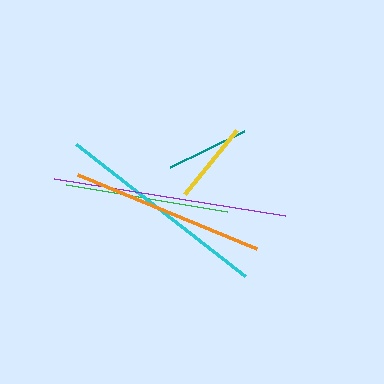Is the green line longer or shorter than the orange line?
The orange line is longer than the green line.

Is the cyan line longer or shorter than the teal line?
The cyan line is longer than the teal line.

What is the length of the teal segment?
The teal segment is approximately 82 pixels long.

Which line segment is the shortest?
The yellow line is the shortest at approximately 82 pixels.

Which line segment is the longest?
The purple line is the longest at approximately 234 pixels.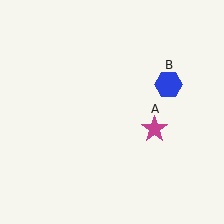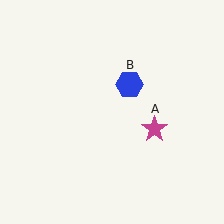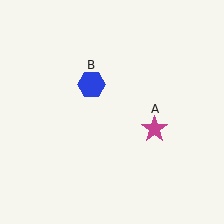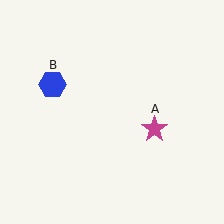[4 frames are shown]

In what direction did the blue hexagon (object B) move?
The blue hexagon (object B) moved left.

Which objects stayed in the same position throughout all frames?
Magenta star (object A) remained stationary.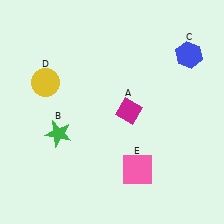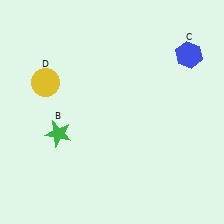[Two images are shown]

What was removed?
The pink square (E), the magenta diamond (A) were removed in Image 2.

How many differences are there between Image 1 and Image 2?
There are 2 differences between the two images.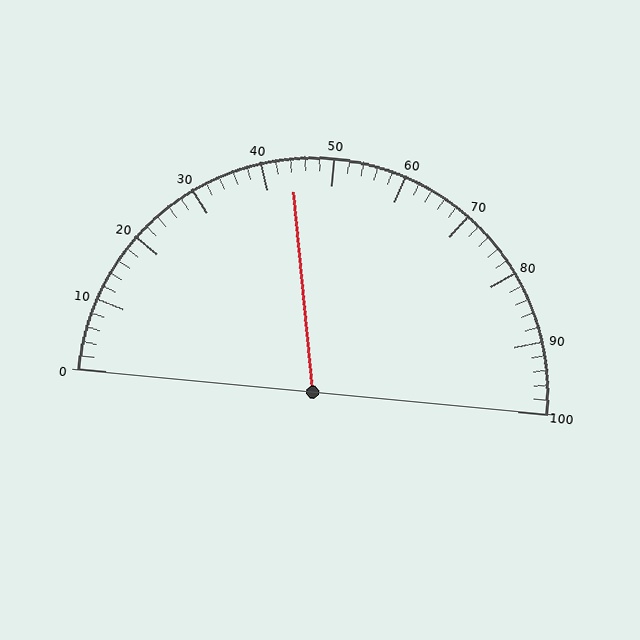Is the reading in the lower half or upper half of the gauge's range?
The reading is in the lower half of the range (0 to 100).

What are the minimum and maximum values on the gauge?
The gauge ranges from 0 to 100.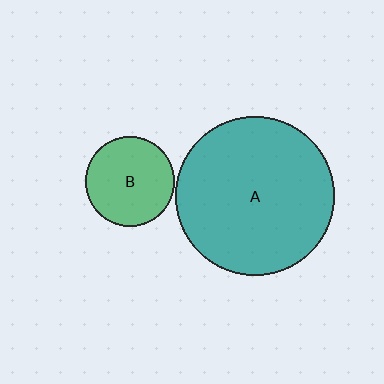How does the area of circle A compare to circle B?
Approximately 3.1 times.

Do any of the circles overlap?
No, none of the circles overlap.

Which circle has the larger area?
Circle A (teal).